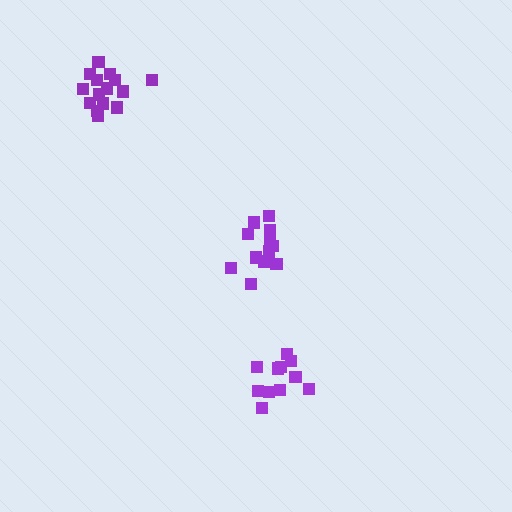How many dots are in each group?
Group 1: 11 dots, Group 2: 12 dots, Group 3: 15 dots (38 total).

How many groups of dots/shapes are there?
There are 3 groups.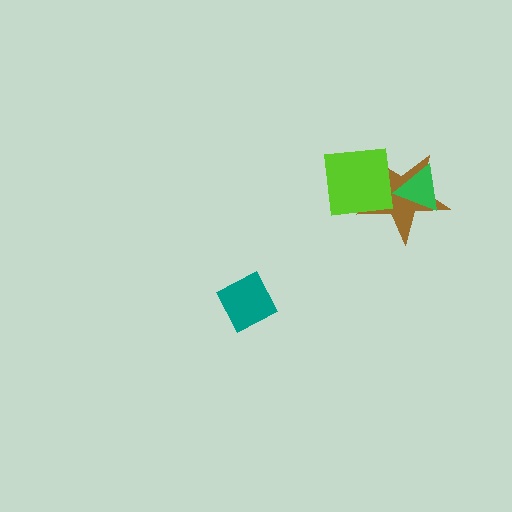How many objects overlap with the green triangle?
2 objects overlap with the green triangle.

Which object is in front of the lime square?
The green triangle is in front of the lime square.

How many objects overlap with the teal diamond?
0 objects overlap with the teal diamond.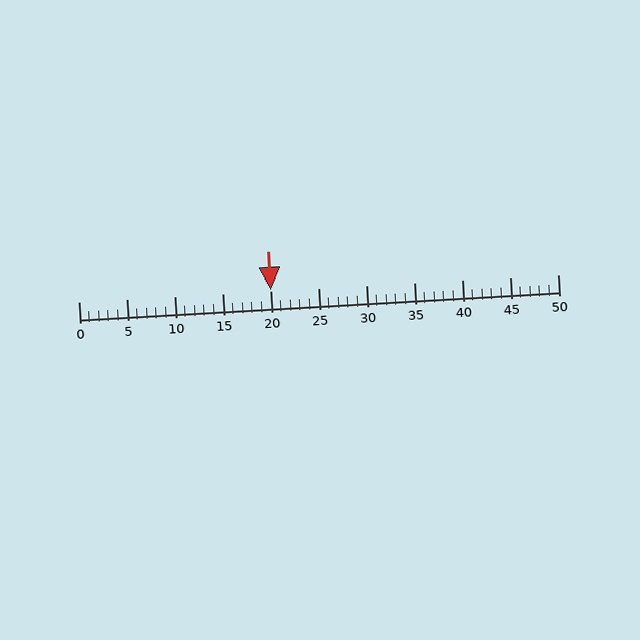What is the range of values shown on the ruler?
The ruler shows values from 0 to 50.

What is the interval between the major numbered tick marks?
The major tick marks are spaced 5 units apart.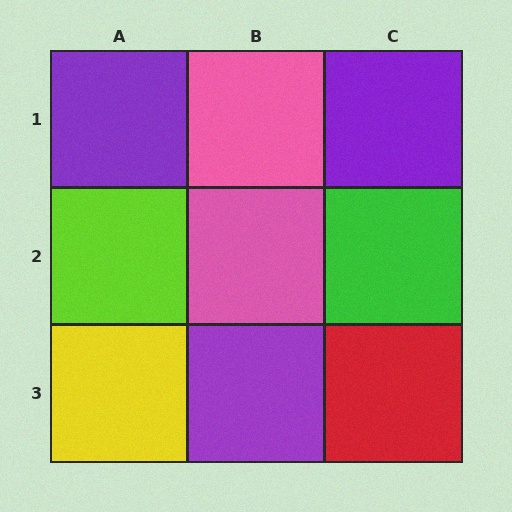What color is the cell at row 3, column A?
Yellow.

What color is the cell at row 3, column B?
Purple.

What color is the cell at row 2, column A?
Lime.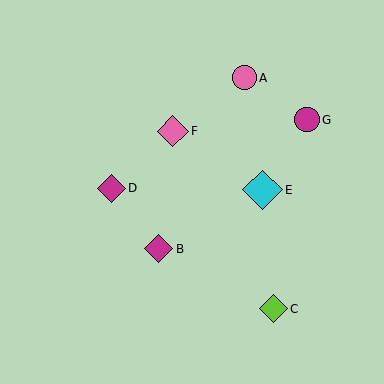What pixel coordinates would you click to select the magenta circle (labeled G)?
Click at (307, 120) to select the magenta circle G.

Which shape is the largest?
The cyan diamond (labeled E) is the largest.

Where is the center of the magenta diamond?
The center of the magenta diamond is at (111, 188).